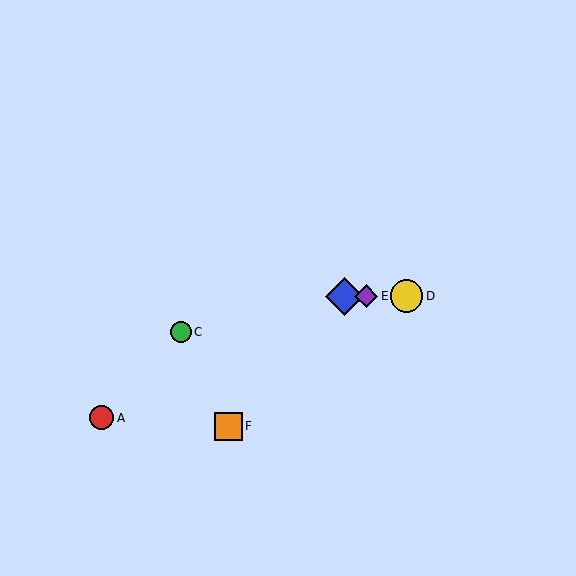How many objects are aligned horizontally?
3 objects (B, D, E) are aligned horizontally.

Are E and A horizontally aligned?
No, E is at y≈296 and A is at y≈418.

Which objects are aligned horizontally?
Objects B, D, E are aligned horizontally.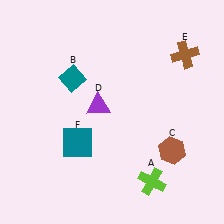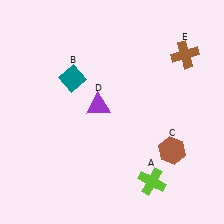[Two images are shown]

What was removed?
The teal square (F) was removed in Image 2.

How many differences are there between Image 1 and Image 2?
There is 1 difference between the two images.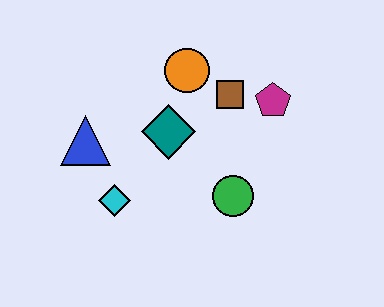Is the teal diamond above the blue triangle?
Yes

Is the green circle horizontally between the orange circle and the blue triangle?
No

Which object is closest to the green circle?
The teal diamond is closest to the green circle.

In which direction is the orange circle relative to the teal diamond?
The orange circle is above the teal diamond.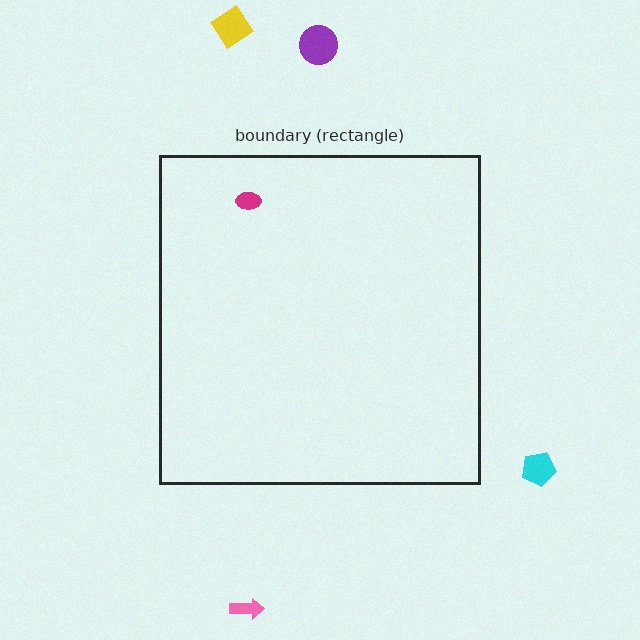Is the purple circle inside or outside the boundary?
Outside.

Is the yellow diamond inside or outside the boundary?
Outside.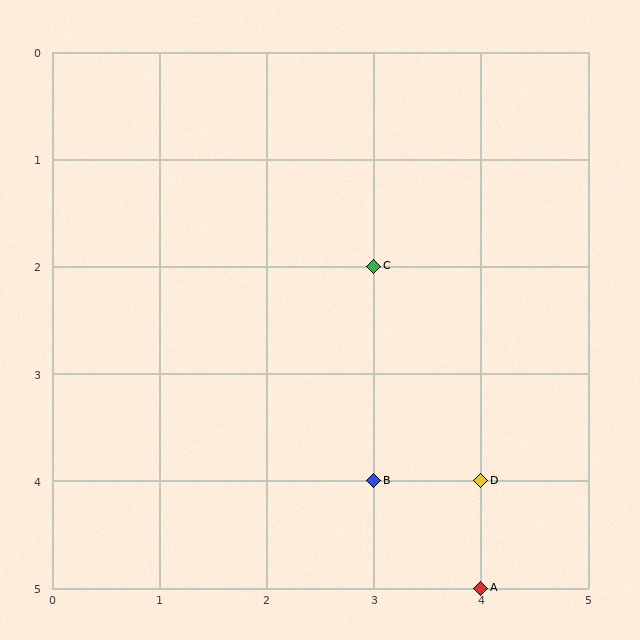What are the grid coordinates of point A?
Point A is at grid coordinates (4, 5).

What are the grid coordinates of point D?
Point D is at grid coordinates (4, 4).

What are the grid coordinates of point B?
Point B is at grid coordinates (3, 4).